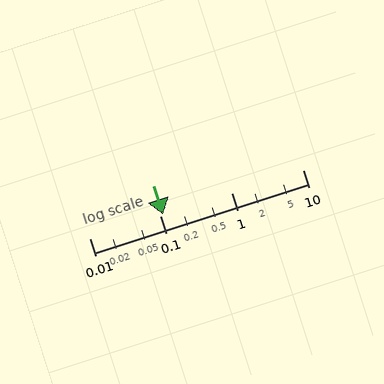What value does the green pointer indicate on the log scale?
The pointer indicates approximately 0.11.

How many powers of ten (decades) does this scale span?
The scale spans 3 decades, from 0.01 to 10.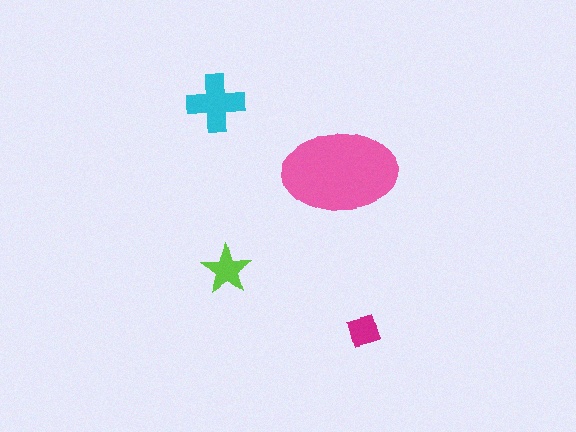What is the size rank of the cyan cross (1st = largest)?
2nd.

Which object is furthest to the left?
The cyan cross is leftmost.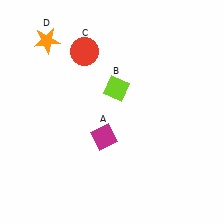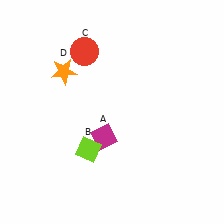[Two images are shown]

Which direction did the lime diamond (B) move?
The lime diamond (B) moved down.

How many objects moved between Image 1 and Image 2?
2 objects moved between the two images.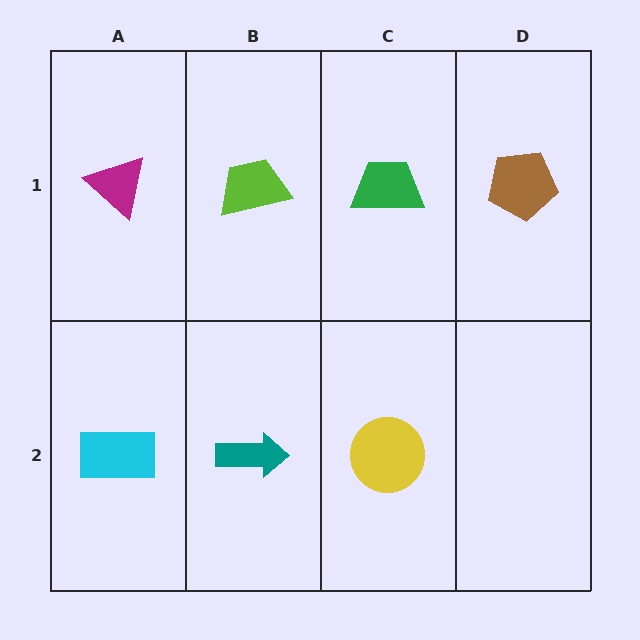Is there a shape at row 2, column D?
No, that cell is empty.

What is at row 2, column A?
A cyan rectangle.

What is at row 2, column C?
A yellow circle.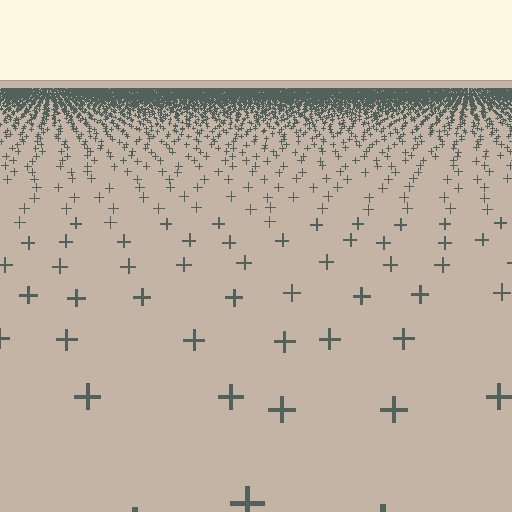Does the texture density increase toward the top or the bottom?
Density increases toward the top.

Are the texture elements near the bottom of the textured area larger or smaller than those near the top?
Larger. Near the bottom, elements are closer to the viewer and appear at a bigger on-screen size.